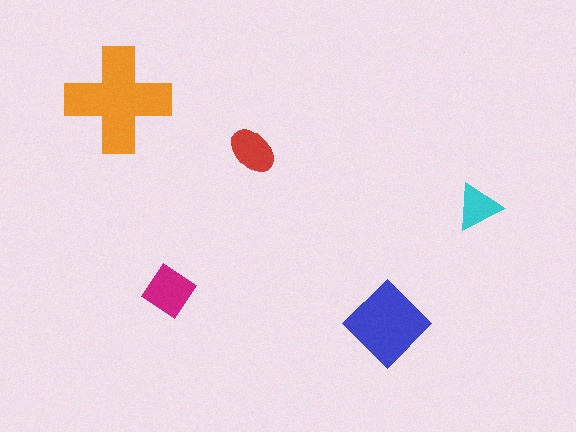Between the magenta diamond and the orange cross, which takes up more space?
The orange cross.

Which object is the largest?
The orange cross.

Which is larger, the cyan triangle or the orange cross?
The orange cross.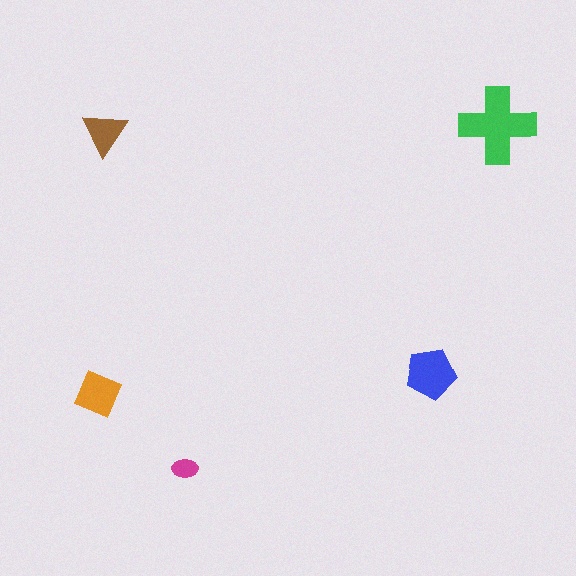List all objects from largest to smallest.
The green cross, the blue pentagon, the orange diamond, the brown triangle, the magenta ellipse.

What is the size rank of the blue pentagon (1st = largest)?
2nd.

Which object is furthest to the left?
The orange diamond is leftmost.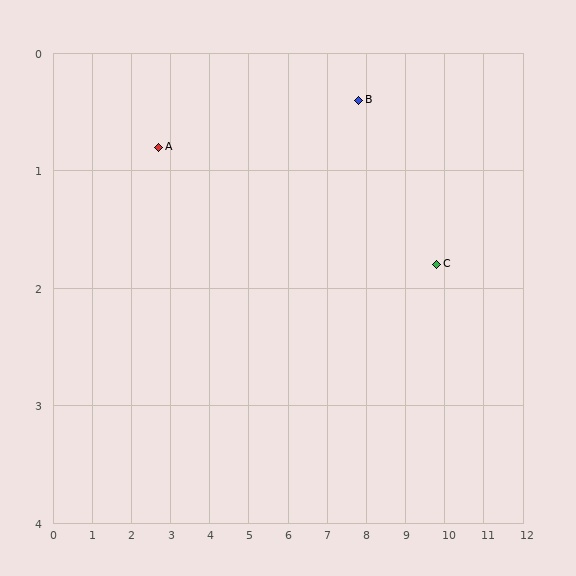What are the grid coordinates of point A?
Point A is at approximately (2.7, 0.8).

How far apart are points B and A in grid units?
Points B and A are about 5.1 grid units apart.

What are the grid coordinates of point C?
Point C is at approximately (9.8, 1.8).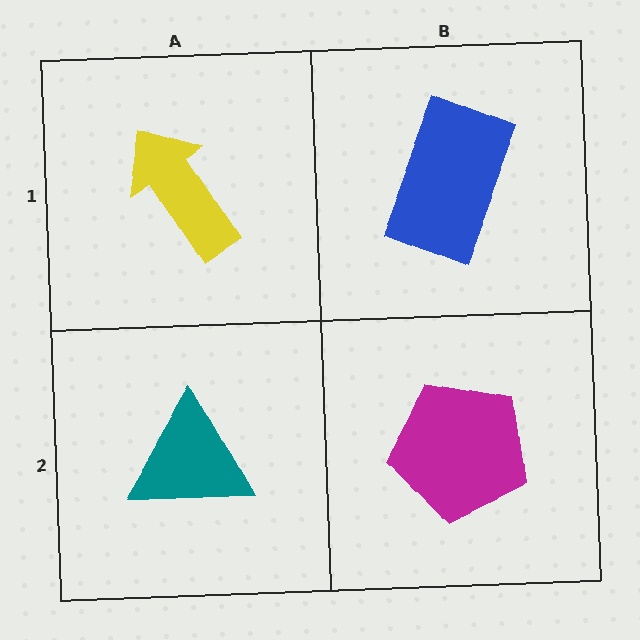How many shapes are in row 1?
2 shapes.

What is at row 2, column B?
A magenta pentagon.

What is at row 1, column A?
A yellow arrow.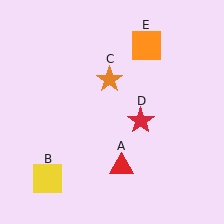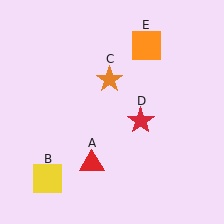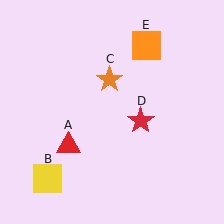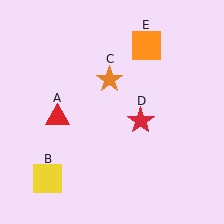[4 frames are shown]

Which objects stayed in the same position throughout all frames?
Yellow square (object B) and orange star (object C) and red star (object D) and orange square (object E) remained stationary.